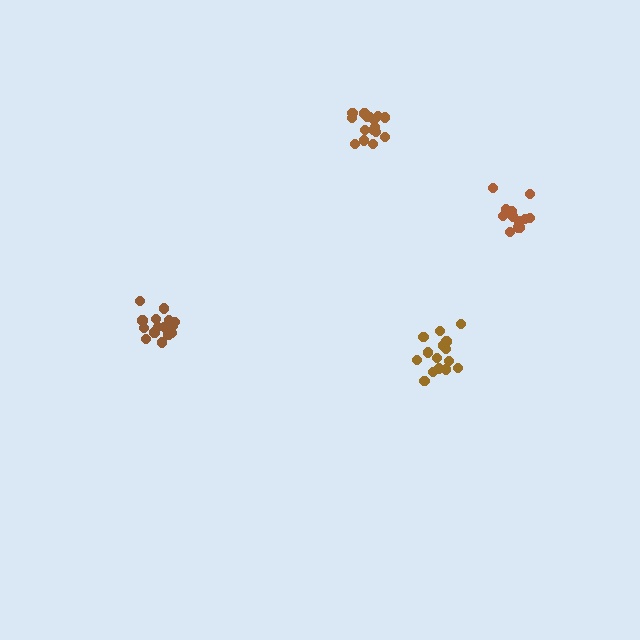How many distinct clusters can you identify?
There are 4 distinct clusters.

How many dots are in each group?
Group 1: 14 dots, Group 2: 15 dots, Group 3: 16 dots, Group 4: 17 dots (62 total).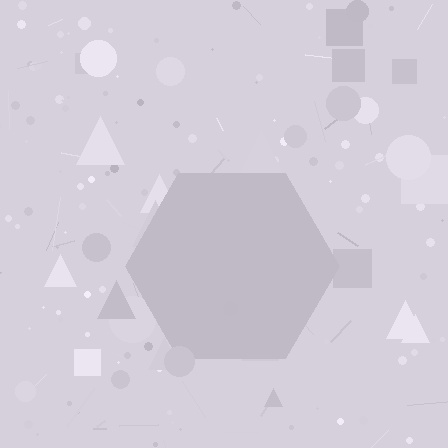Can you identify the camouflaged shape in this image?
The camouflaged shape is a hexagon.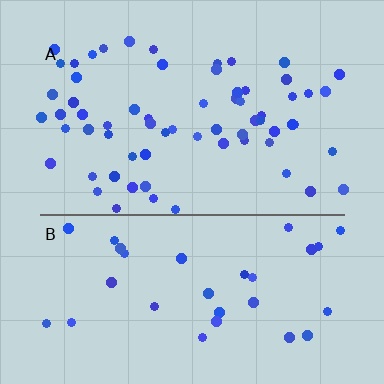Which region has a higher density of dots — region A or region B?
A (the top).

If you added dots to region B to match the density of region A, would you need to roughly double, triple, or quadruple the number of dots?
Approximately double.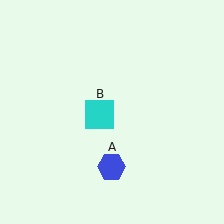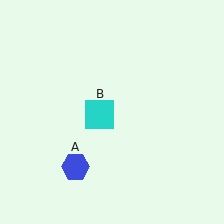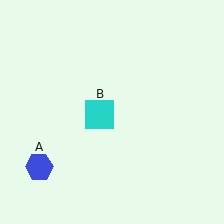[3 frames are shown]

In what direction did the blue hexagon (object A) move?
The blue hexagon (object A) moved left.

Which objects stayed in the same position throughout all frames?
Cyan square (object B) remained stationary.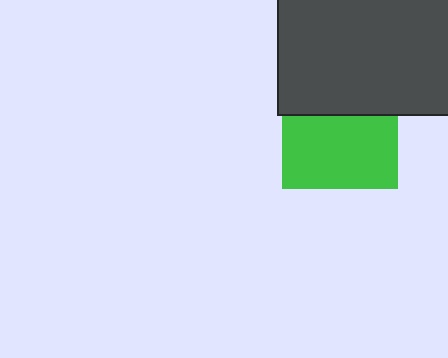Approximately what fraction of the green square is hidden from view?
Roughly 36% of the green square is hidden behind the dark gray rectangle.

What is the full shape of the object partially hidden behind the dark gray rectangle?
The partially hidden object is a green square.